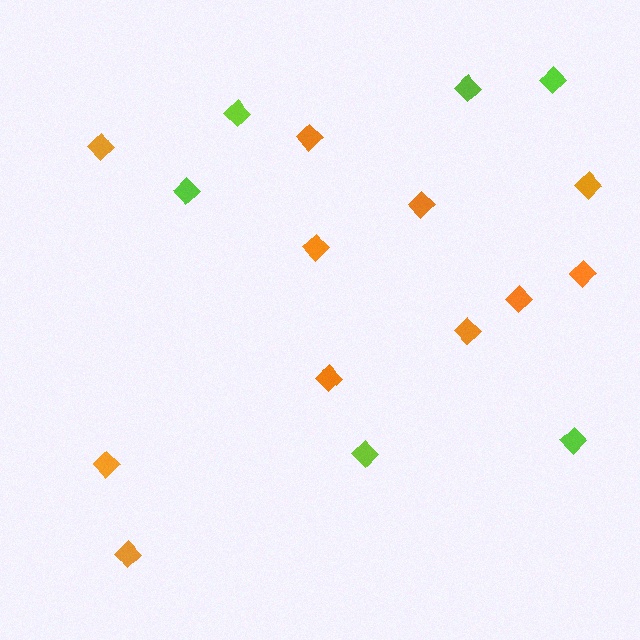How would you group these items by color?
There are 2 groups: one group of lime diamonds (6) and one group of orange diamonds (11).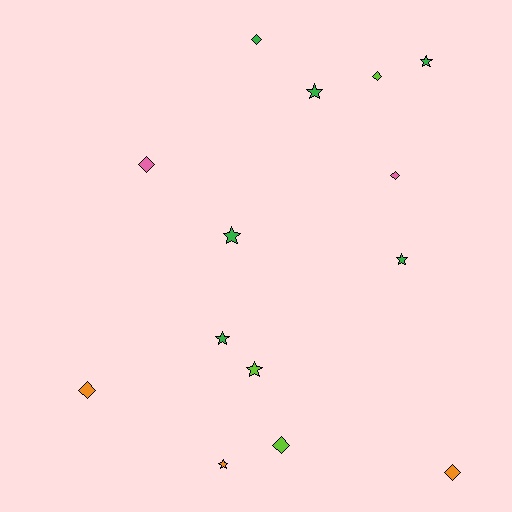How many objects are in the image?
There are 14 objects.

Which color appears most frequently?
Green, with 6 objects.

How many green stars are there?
There are 5 green stars.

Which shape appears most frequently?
Star, with 7 objects.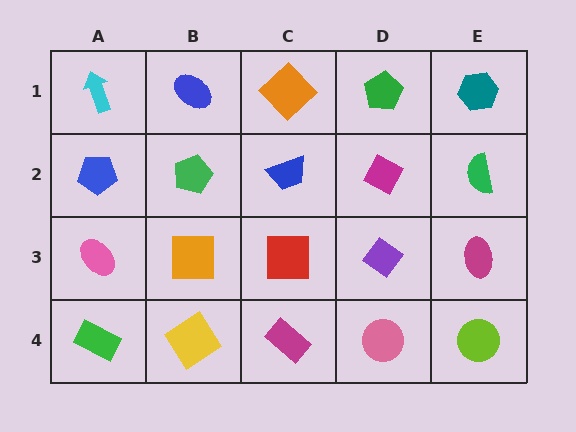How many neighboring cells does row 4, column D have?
3.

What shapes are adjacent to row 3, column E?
A green semicircle (row 2, column E), a lime circle (row 4, column E), a purple diamond (row 3, column D).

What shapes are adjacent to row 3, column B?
A green pentagon (row 2, column B), a yellow diamond (row 4, column B), a pink ellipse (row 3, column A), a red square (row 3, column C).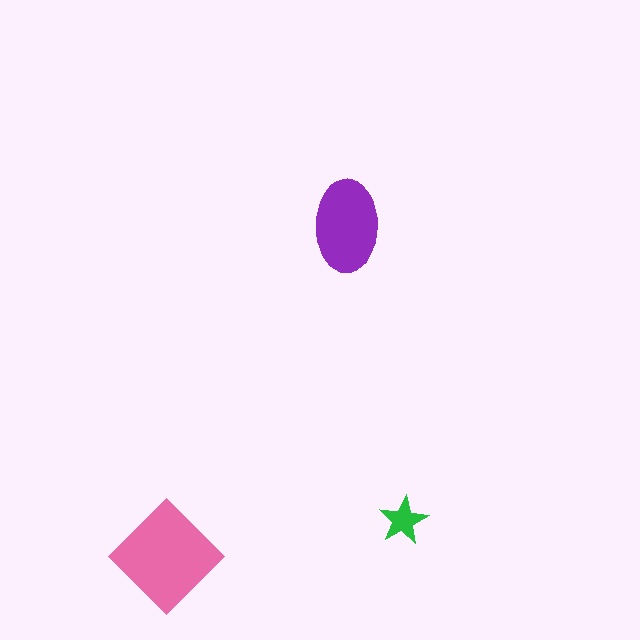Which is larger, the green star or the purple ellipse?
The purple ellipse.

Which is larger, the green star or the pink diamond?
The pink diamond.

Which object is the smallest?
The green star.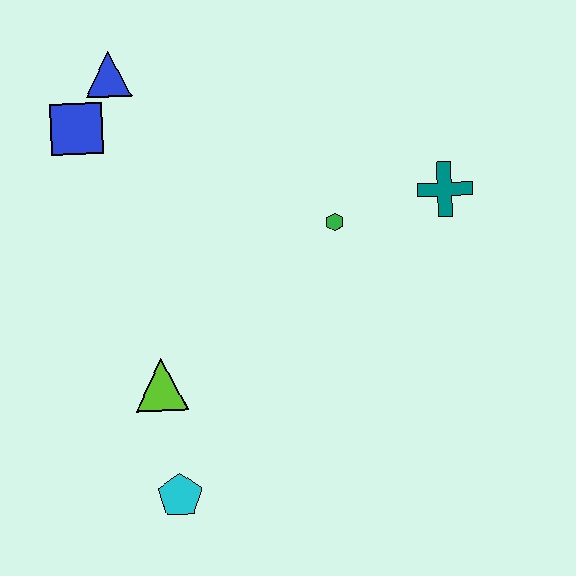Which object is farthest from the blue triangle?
The cyan pentagon is farthest from the blue triangle.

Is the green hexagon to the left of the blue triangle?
No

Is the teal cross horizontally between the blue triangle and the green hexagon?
No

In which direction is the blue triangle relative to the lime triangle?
The blue triangle is above the lime triangle.